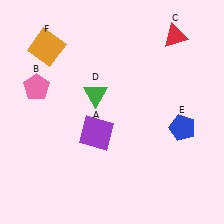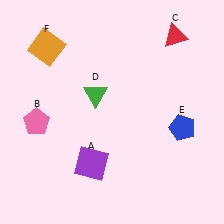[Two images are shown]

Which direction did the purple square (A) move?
The purple square (A) moved down.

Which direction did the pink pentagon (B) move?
The pink pentagon (B) moved down.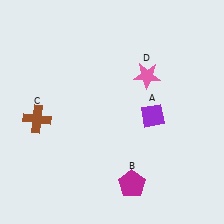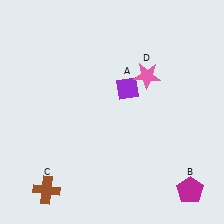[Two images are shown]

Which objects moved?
The objects that moved are: the purple diamond (A), the magenta pentagon (B), the brown cross (C).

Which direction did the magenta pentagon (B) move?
The magenta pentagon (B) moved right.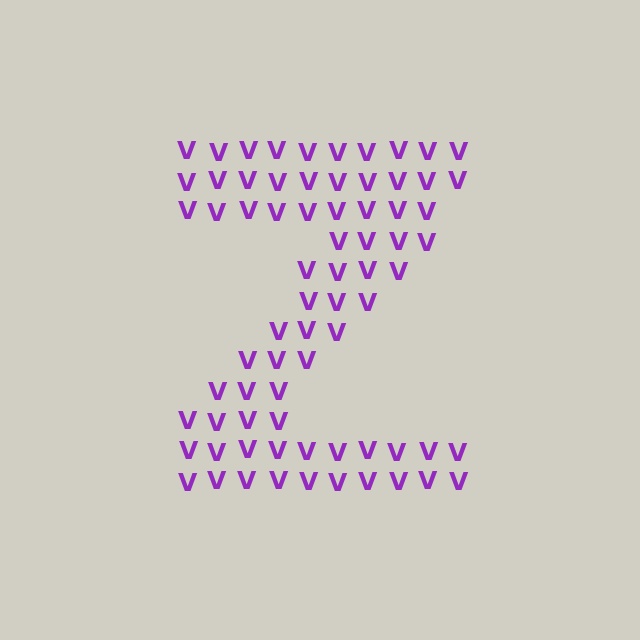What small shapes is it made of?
It is made of small letter V's.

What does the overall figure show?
The overall figure shows the letter Z.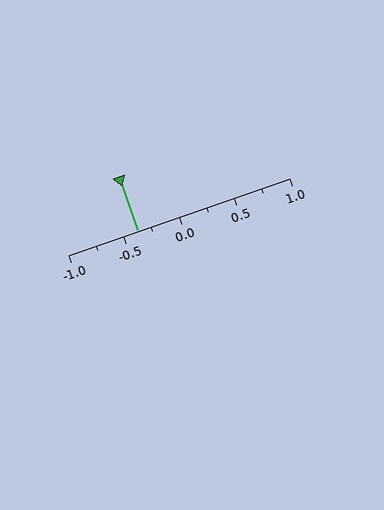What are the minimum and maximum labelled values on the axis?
The axis runs from -1.0 to 1.0.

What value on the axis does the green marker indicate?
The marker indicates approximately -0.38.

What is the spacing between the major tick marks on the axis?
The major ticks are spaced 0.5 apart.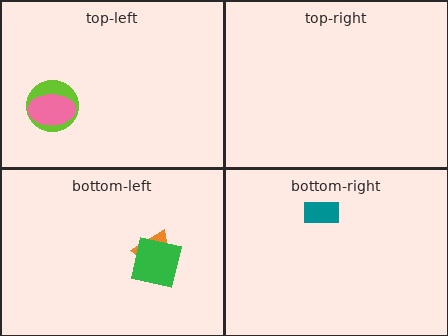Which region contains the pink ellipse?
The top-left region.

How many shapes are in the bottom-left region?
2.